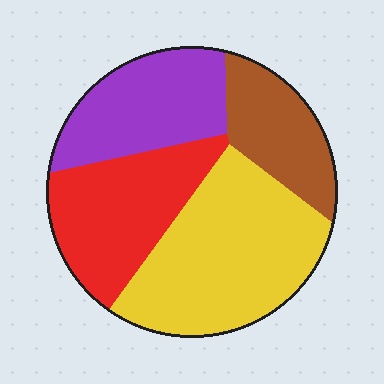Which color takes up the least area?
Brown, at roughly 15%.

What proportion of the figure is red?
Red covers 25% of the figure.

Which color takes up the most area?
Yellow, at roughly 35%.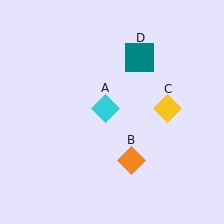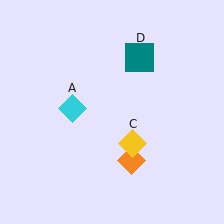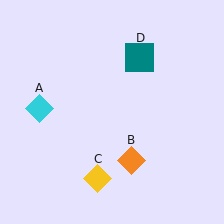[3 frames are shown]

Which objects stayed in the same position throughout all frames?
Orange diamond (object B) and teal square (object D) remained stationary.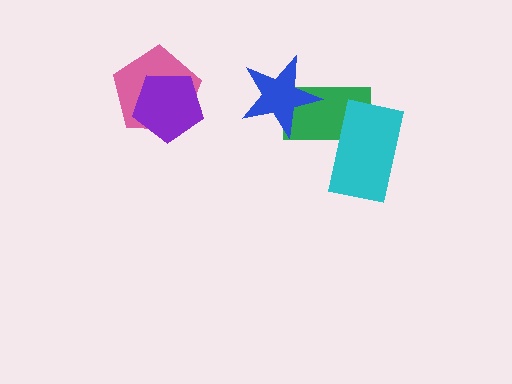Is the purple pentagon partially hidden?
No, no other shape covers it.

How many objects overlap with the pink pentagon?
1 object overlaps with the pink pentagon.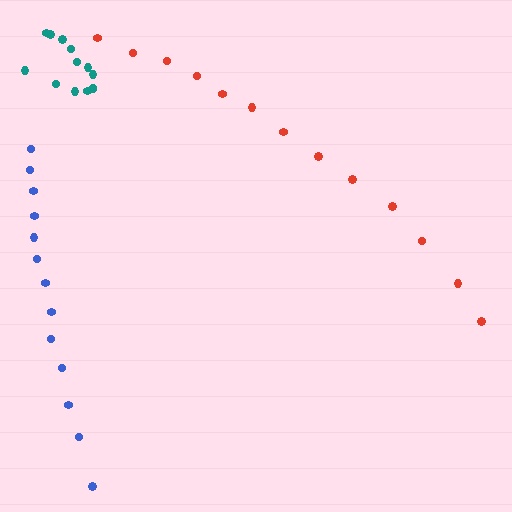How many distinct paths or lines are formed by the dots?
There are 3 distinct paths.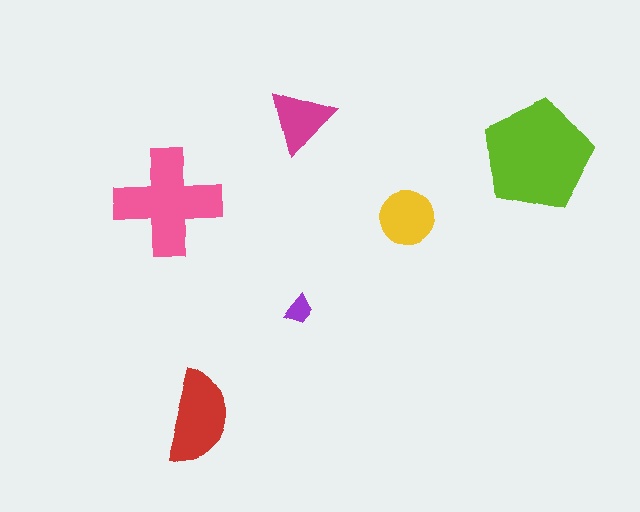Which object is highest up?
The magenta triangle is topmost.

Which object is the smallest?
The purple trapezoid.